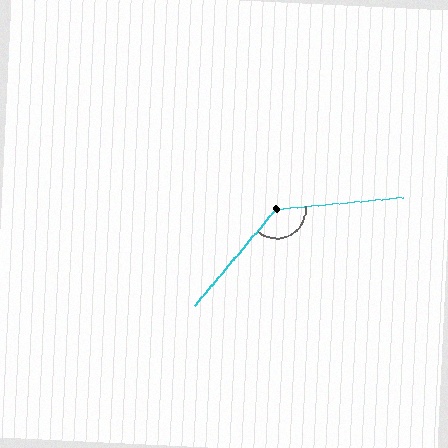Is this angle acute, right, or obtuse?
It is obtuse.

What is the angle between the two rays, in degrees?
Approximately 135 degrees.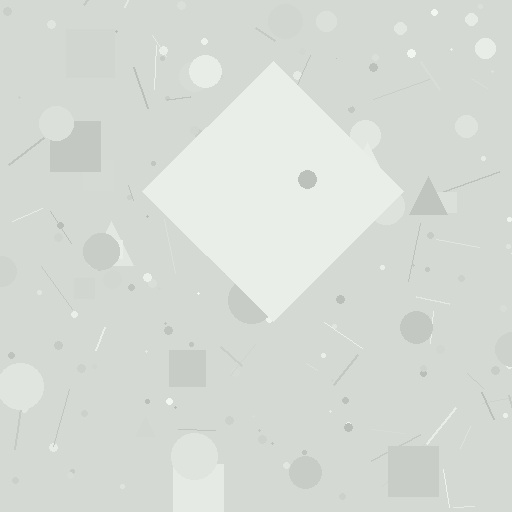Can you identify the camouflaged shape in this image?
The camouflaged shape is a diamond.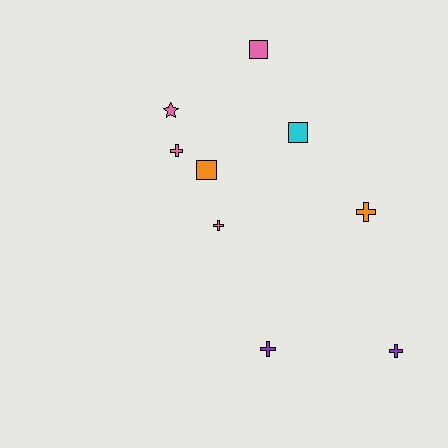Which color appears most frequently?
Pink, with 4 objects.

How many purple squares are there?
There are no purple squares.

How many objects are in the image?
There are 9 objects.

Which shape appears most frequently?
Cross, with 5 objects.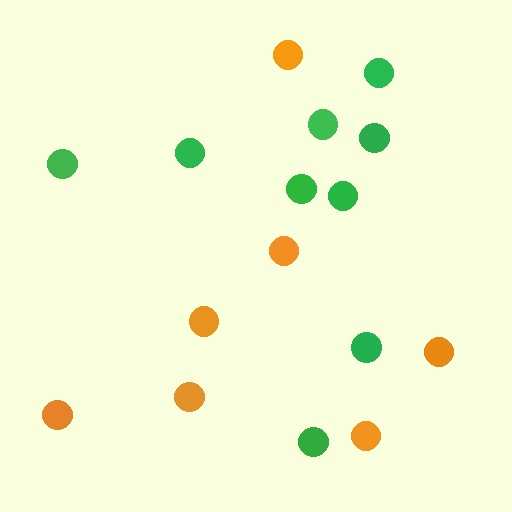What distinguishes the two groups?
There are 2 groups: one group of green circles (9) and one group of orange circles (7).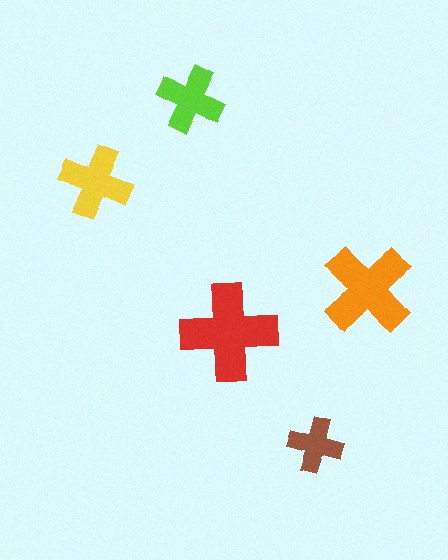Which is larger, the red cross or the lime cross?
The red one.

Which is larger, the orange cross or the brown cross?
The orange one.